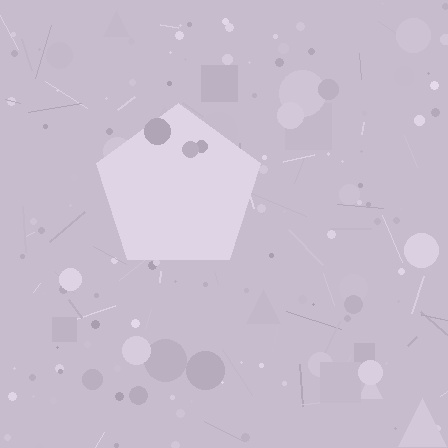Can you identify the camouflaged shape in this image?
The camouflaged shape is a pentagon.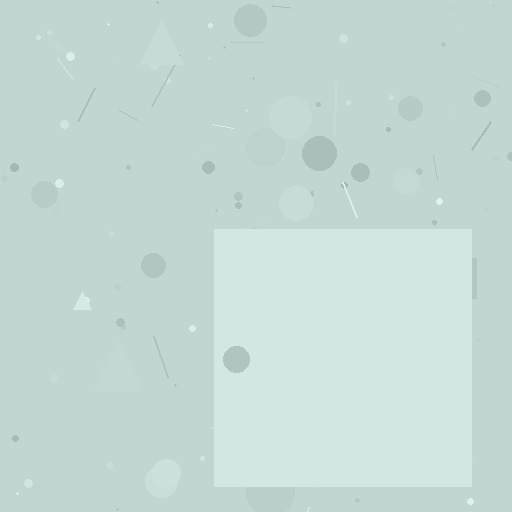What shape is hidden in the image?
A square is hidden in the image.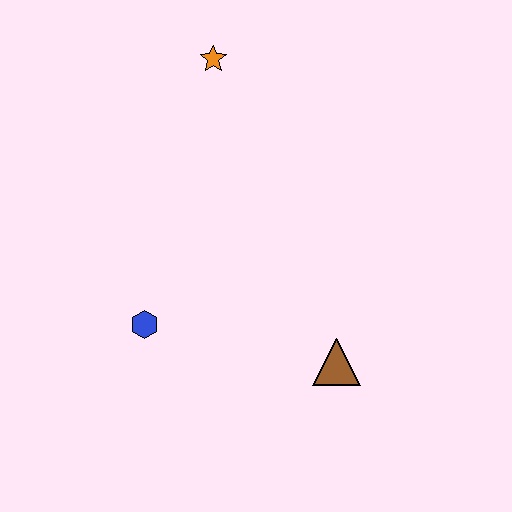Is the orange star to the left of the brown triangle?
Yes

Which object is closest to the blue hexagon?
The brown triangle is closest to the blue hexagon.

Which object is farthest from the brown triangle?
The orange star is farthest from the brown triangle.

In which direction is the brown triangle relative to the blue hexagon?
The brown triangle is to the right of the blue hexagon.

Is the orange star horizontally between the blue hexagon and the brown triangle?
Yes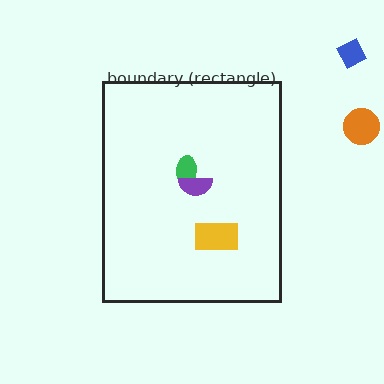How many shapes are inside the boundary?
3 inside, 2 outside.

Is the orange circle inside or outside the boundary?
Outside.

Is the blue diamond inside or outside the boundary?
Outside.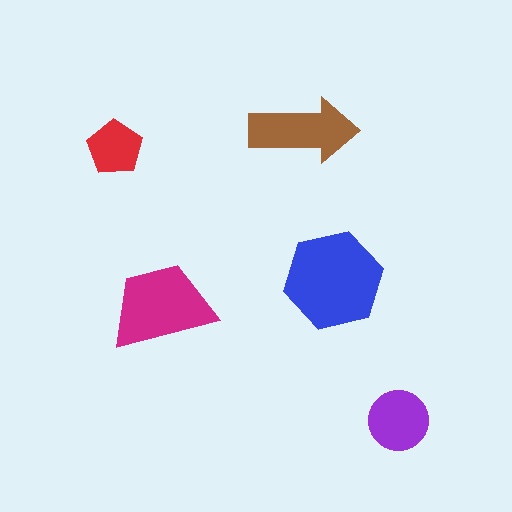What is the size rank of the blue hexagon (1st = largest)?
1st.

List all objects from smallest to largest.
The red pentagon, the purple circle, the brown arrow, the magenta trapezoid, the blue hexagon.